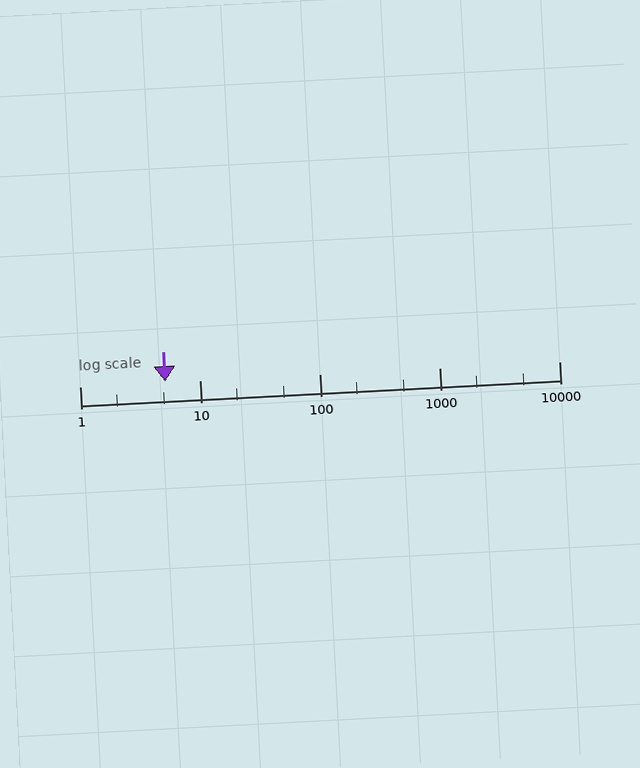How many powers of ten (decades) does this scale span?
The scale spans 4 decades, from 1 to 10000.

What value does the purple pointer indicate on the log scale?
The pointer indicates approximately 5.2.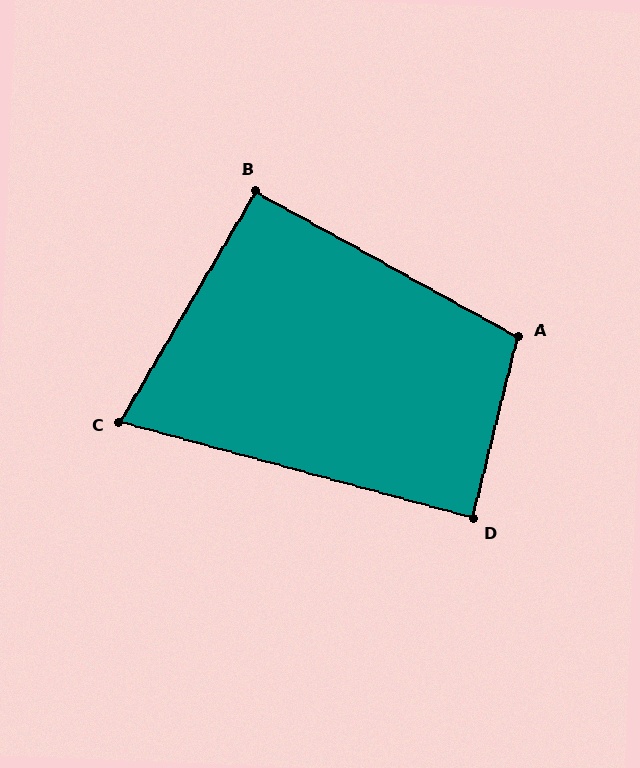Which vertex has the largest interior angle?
A, at approximately 105 degrees.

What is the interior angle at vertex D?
Approximately 89 degrees (approximately right).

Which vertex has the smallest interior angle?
C, at approximately 75 degrees.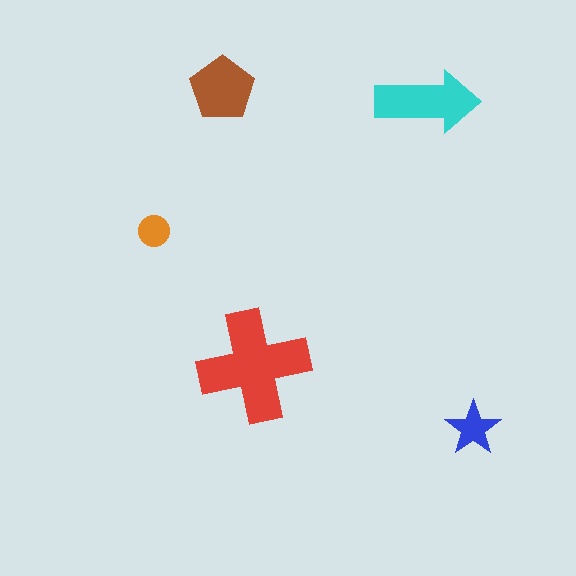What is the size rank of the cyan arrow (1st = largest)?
2nd.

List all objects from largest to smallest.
The red cross, the cyan arrow, the brown pentagon, the blue star, the orange circle.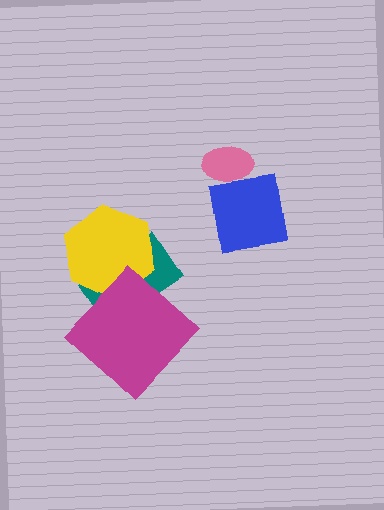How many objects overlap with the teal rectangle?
2 objects overlap with the teal rectangle.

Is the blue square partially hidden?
No, no other shape covers it.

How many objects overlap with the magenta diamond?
2 objects overlap with the magenta diamond.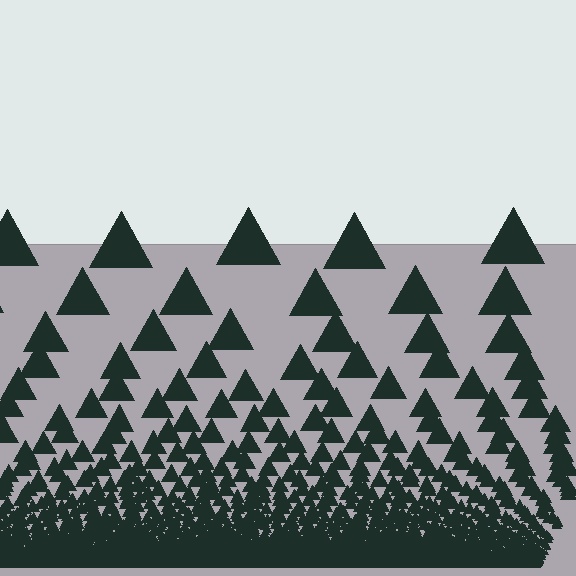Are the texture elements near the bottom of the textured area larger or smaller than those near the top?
Smaller. The gradient is inverted — elements near the bottom are smaller and denser.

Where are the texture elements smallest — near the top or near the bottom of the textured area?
Near the bottom.